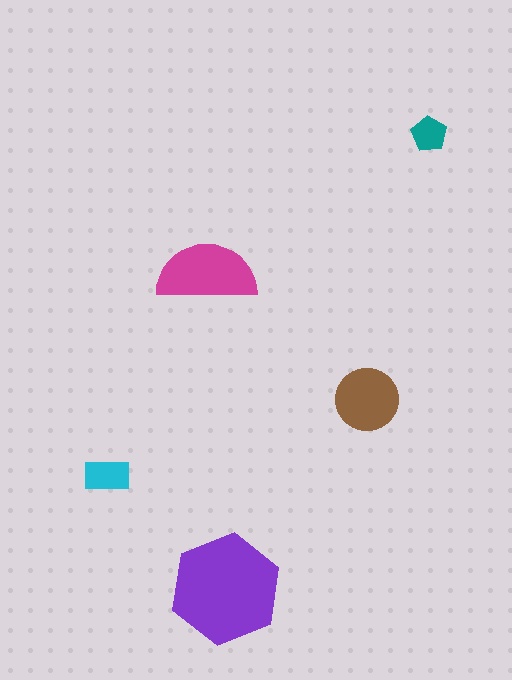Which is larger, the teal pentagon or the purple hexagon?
The purple hexagon.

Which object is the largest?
The purple hexagon.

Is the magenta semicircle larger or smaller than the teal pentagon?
Larger.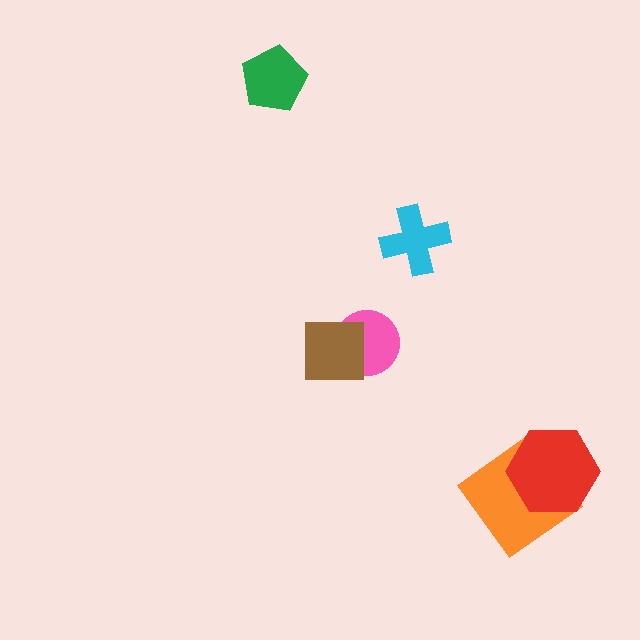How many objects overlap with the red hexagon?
1 object overlaps with the red hexagon.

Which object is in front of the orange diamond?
The red hexagon is in front of the orange diamond.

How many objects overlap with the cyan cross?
0 objects overlap with the cyan cross.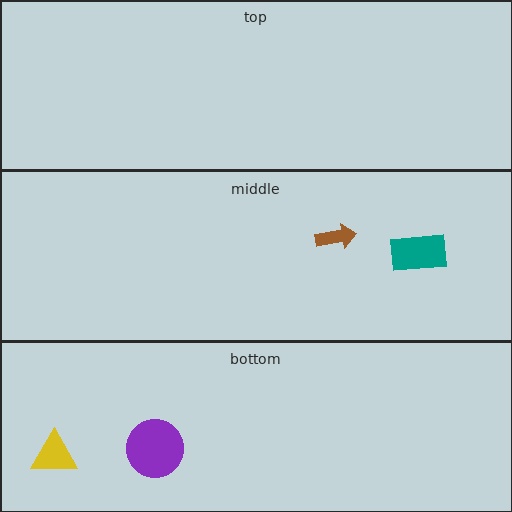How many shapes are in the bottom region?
2.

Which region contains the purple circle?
The bottom region.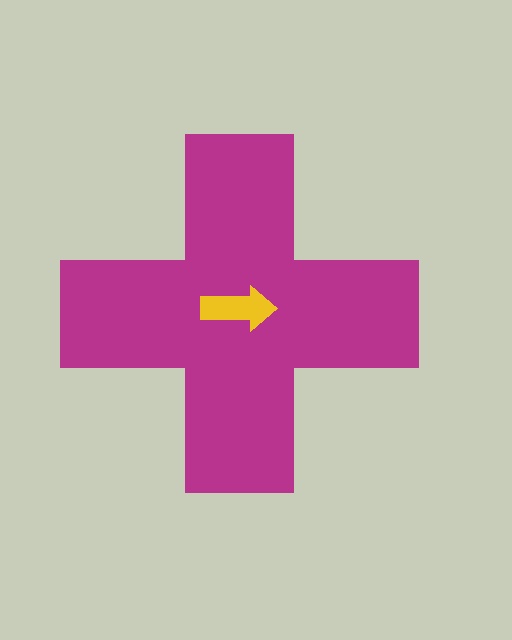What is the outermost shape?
The magenta cross.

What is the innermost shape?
The yellow arrow.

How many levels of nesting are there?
2.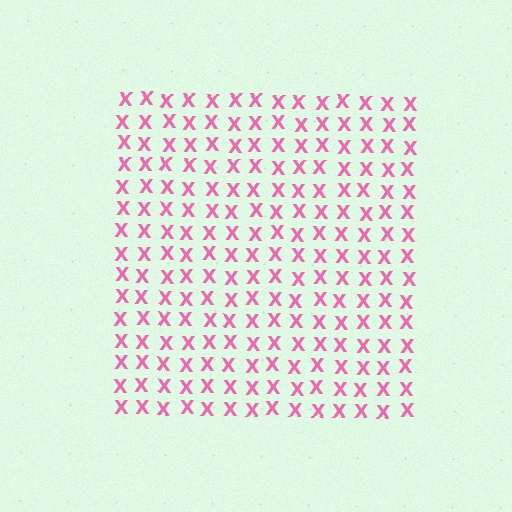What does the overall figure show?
The overall figure shows a square.